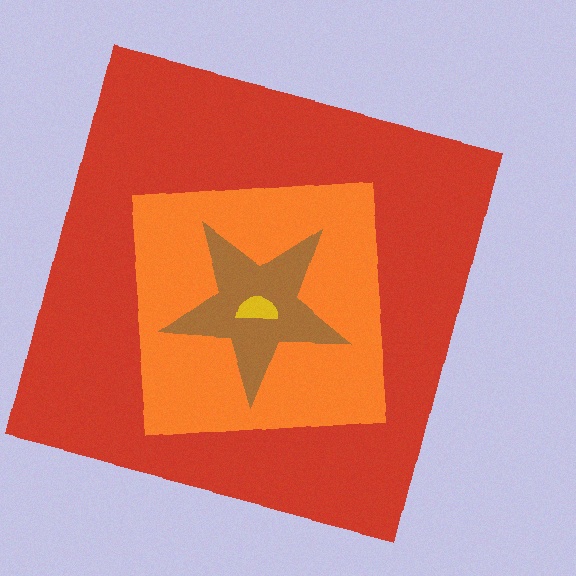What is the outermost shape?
The red square.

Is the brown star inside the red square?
Yes.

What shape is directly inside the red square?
The orange square.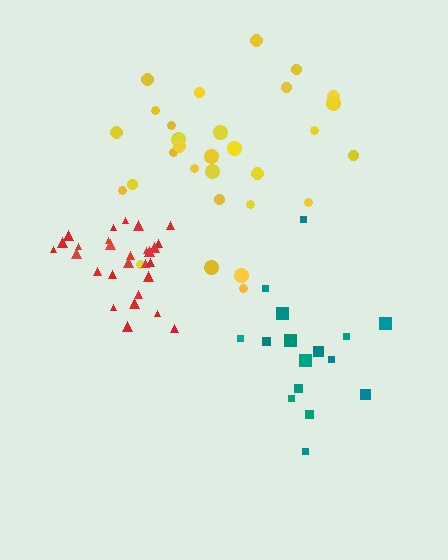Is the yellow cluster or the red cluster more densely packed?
Red.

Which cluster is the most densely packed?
Red.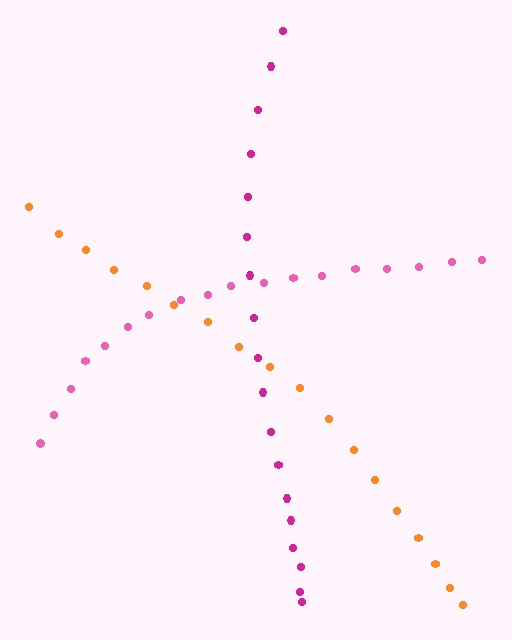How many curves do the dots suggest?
There are 3 distinct paths.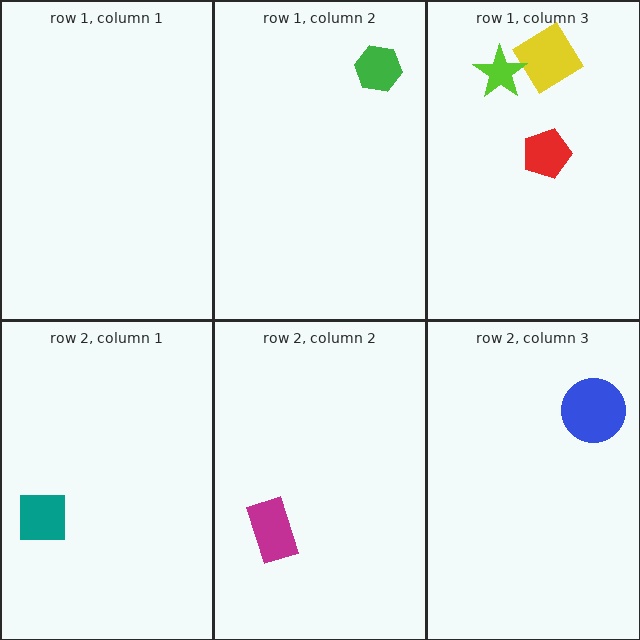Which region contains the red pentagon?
The row 1, column 3 region.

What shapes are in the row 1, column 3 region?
The red pentagon, the yellow diamond, the lime star.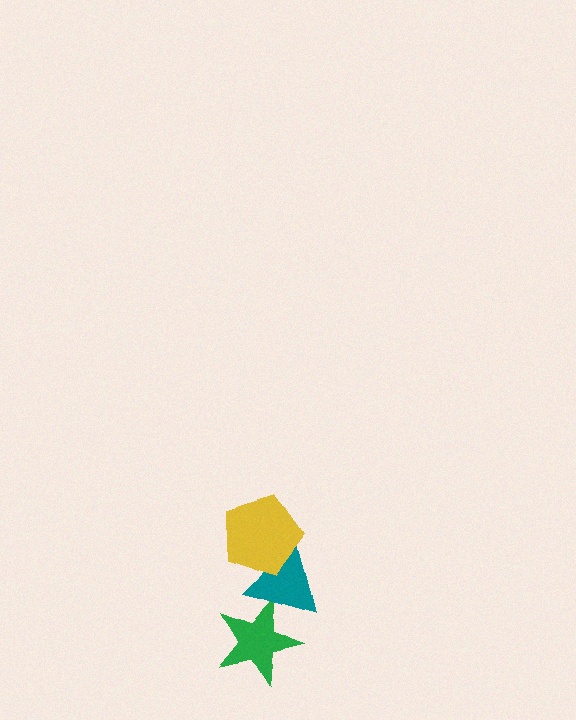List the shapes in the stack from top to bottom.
From top to bottom: the yellow pentagon, the teal triangle, the green star.